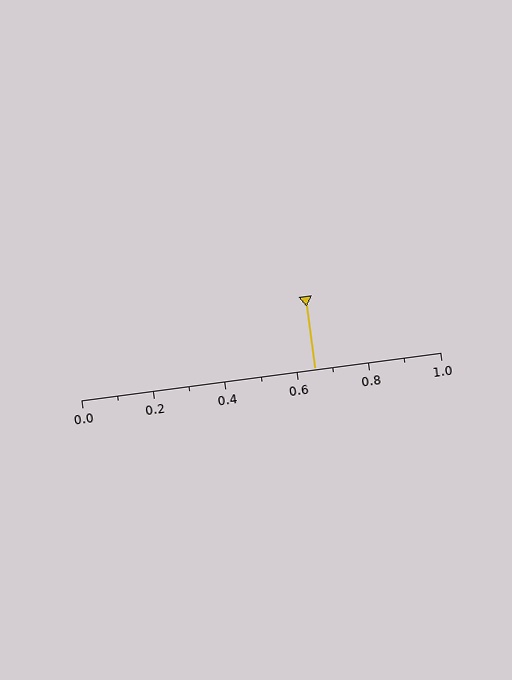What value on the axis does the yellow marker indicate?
The marker indicates approximately 0.65.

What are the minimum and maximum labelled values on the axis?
The axis runs from 0.0 to 1.0.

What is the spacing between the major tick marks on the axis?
The major ticks are spaced 0.2 apart.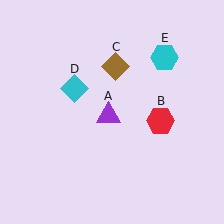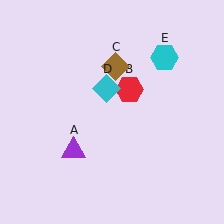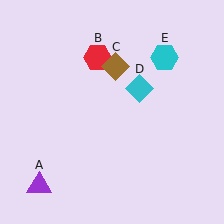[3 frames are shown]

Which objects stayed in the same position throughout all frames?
Brown diamond (object C) and cyan hexagon (object E) remained stationary.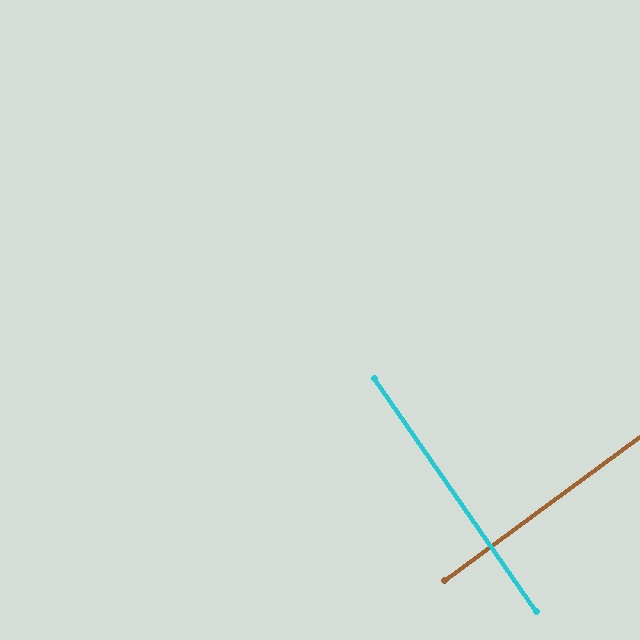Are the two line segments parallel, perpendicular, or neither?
Perpendicular — they meet at approximately 88°.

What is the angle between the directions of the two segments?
Approximately 88 degrees.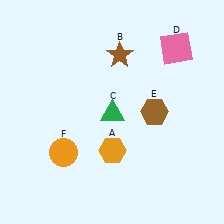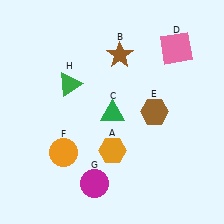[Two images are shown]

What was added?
A magenta circle (G), a green triangle (H) were added in Image 2.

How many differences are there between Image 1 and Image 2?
There are 2 differences between the two images.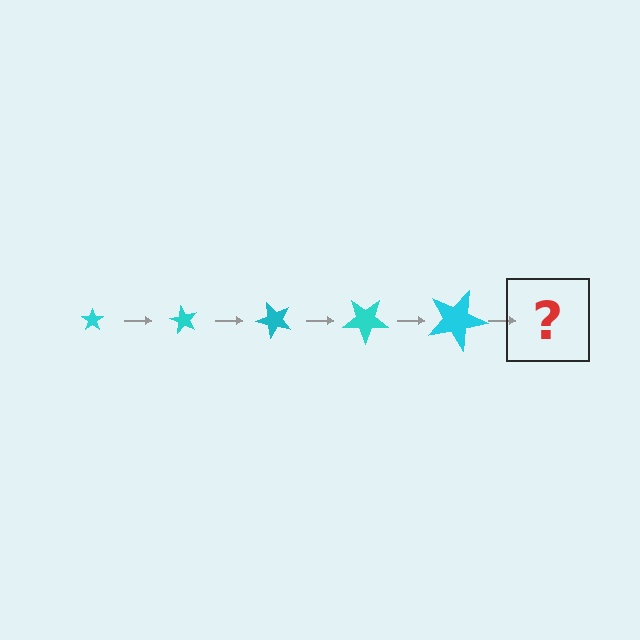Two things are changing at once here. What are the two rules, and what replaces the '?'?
The two rules are that the star grows larger each step and it rotates 60 degrees each step. The '?' should be a star, larger than the previous one and rotated 300 degrees from the start.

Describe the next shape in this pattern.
It should be a star, larger than the previous one and rotated 300 degrees from the start.